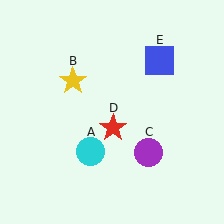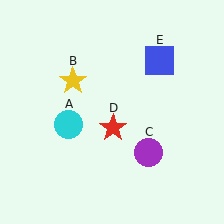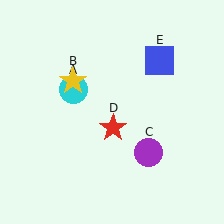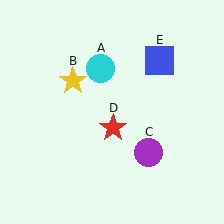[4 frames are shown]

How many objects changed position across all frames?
1 object changed position: cyan circle (object A).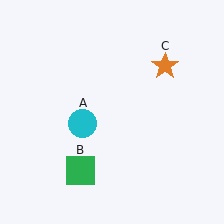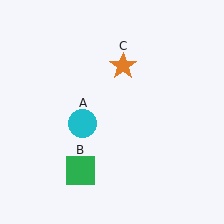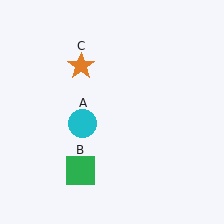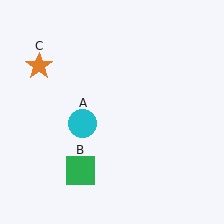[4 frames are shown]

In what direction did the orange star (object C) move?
The orange star (object C) moved left.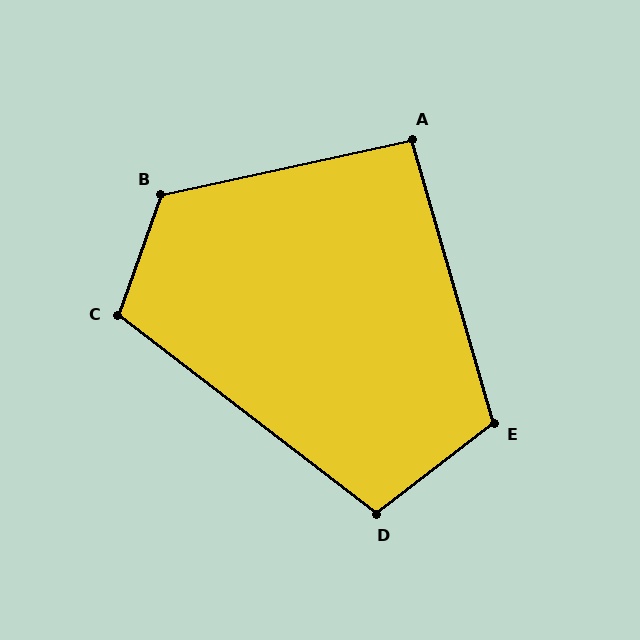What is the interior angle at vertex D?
Approximately 105 degrees (obtuse).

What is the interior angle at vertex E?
Approximately 112 degrees (obtuse).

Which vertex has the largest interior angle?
B, at approximately 122 degrees.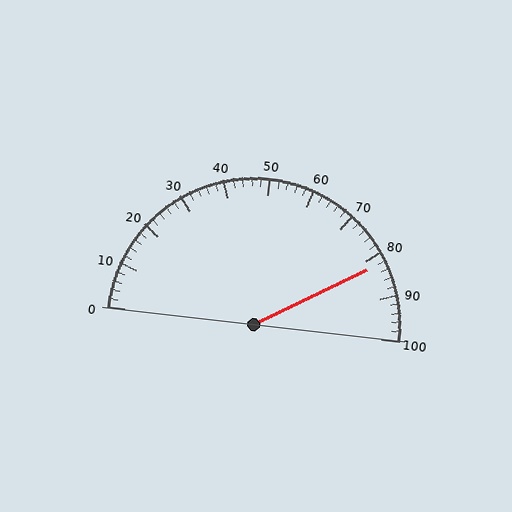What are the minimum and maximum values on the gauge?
The gauge ranges from 0 to 100.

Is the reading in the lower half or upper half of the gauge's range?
The reading is in the upper half of the range (0 to 100).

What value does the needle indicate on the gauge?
The needle indicates approximately 82.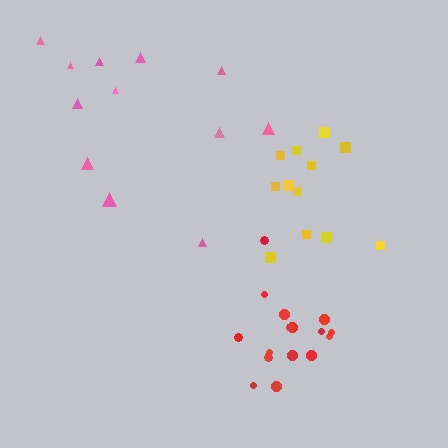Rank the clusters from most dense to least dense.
red, yellow, pink.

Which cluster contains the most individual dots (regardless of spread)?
Red (16).